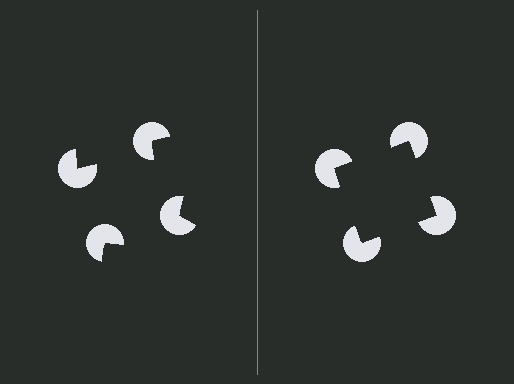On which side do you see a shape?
An illusory square appears on the right side. On the left side the wedge cuts are rotated, so no coherent shape forms.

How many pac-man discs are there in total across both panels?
8 — 4 on each side.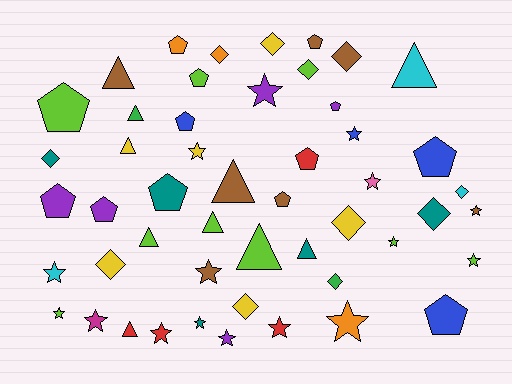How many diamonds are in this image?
There are 11 diamonds.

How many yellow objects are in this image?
There are 6 yellow objects.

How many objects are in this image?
There are 50 objects.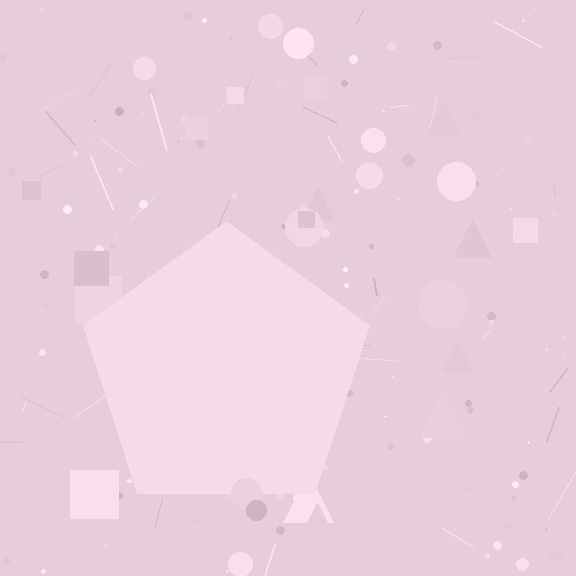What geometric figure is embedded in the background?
A pentagon is embedded in the background.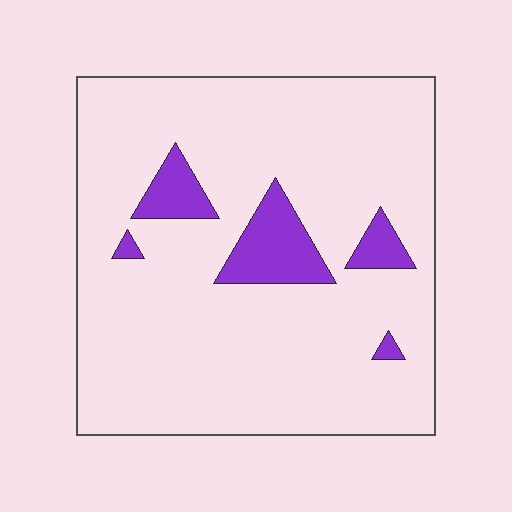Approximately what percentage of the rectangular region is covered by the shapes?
Approximately 10%.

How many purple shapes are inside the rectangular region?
5.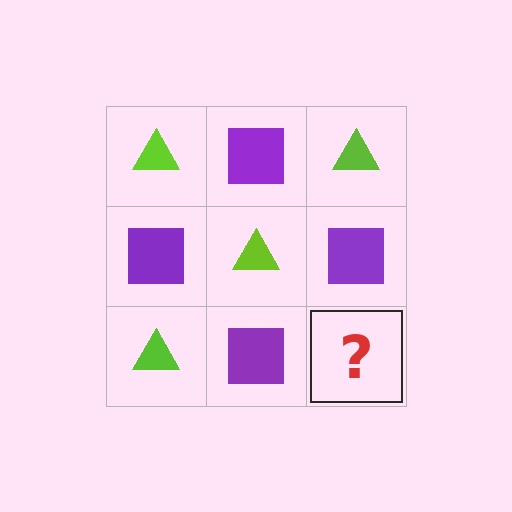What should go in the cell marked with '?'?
The missing cell should contain a lime triangle.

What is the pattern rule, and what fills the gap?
The rule is that it alternates lime triangle and purple square in a checkerboard pattern. The gap should be filled with a lime triangle.